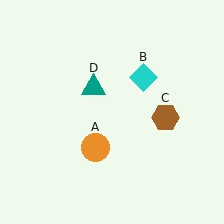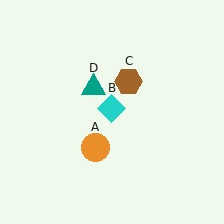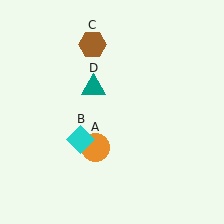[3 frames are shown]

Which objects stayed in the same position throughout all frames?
Orange circle (object A) and teal triangle (object D) remained stationary.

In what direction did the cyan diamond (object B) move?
The cyan diamond (object B) moved down and to the left.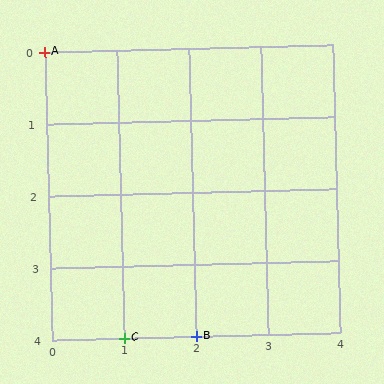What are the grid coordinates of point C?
Point C is at grid coordinates (1, 4).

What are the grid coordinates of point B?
Point B is at grid coordinates (2, 4).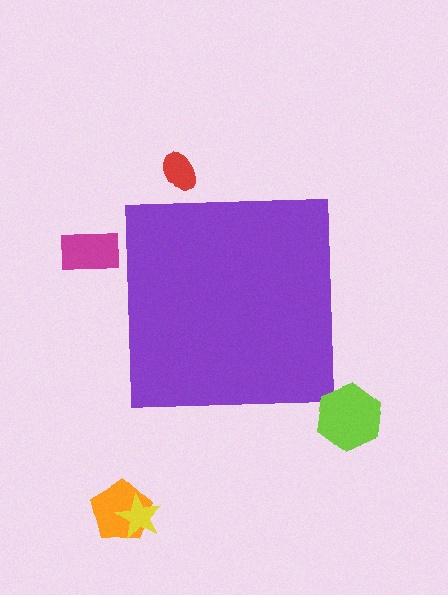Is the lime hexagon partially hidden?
No, the lime hexagon is fully visible.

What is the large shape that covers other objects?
A purple square.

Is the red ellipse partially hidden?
No, the red ellipse is fully visible.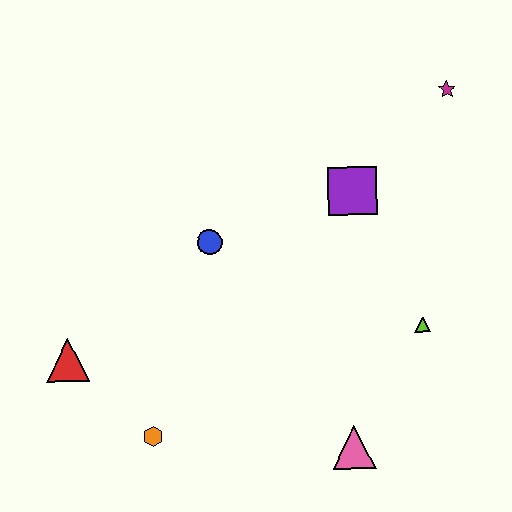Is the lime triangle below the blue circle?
Yes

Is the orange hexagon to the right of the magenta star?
No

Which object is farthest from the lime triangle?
The red triangle is farthest from the lime triangle.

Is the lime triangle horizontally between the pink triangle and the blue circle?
No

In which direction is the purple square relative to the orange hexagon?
The purple square is above the orange hexagon.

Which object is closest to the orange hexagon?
The red triangle is closest to the orange hexagon.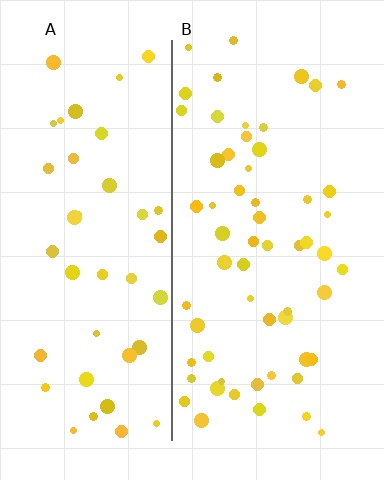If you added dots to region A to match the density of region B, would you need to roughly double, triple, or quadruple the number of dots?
Approximately double.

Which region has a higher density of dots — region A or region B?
B (the right).